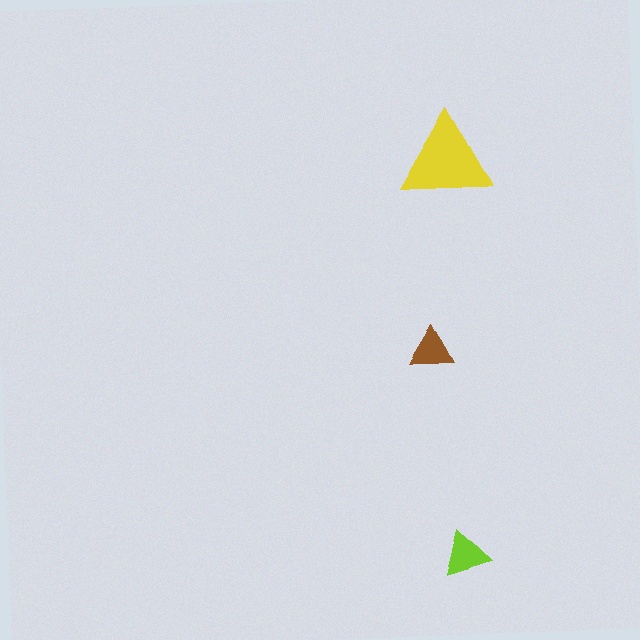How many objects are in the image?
There are 3 objects in the image.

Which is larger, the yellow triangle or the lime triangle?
The yellow one.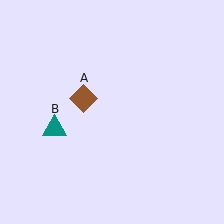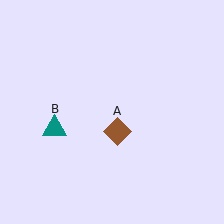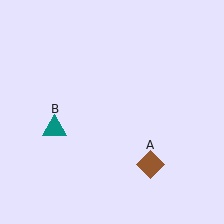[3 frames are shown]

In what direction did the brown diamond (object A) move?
The brown diamond (object A) moved down and to the right.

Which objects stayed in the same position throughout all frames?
Teal triangle (object B) remained stationary.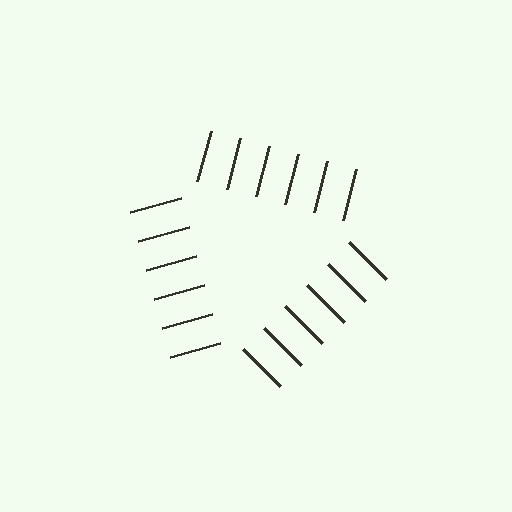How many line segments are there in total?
18 — 6 along each of the 3 edges.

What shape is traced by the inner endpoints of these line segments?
An illusory triangle — the line segments terminate on its edges but no continuous stroke is drawn.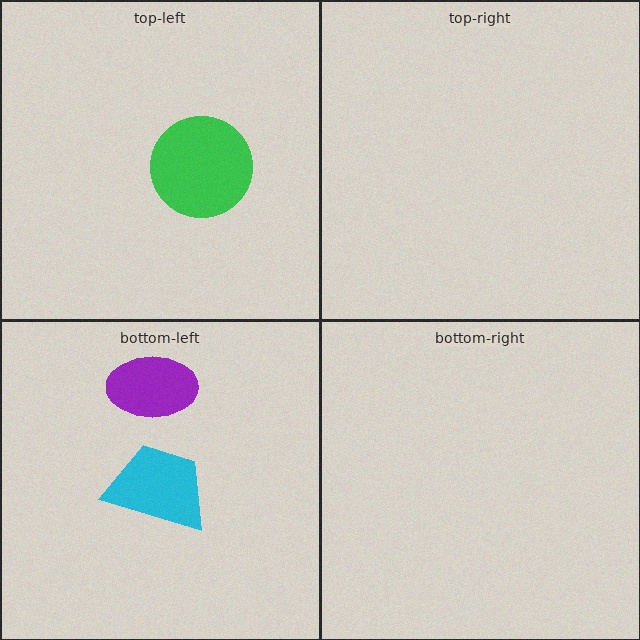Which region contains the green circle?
The top-left region.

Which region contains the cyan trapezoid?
The bottom-left region.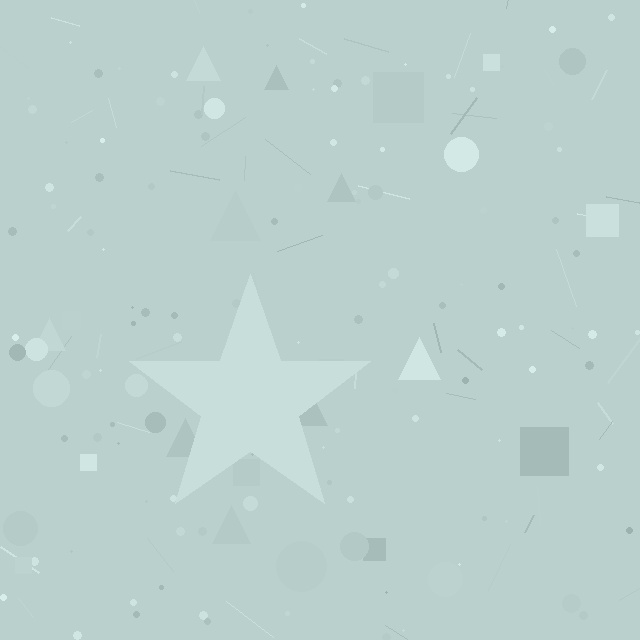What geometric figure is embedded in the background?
A star is embedded in the background.